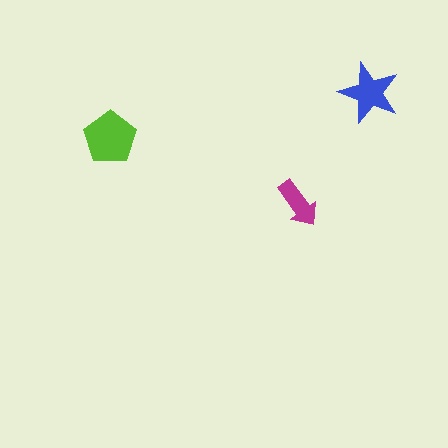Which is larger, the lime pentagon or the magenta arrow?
The lime pentagon.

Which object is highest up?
The blue star is topmost.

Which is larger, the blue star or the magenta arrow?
The blue star.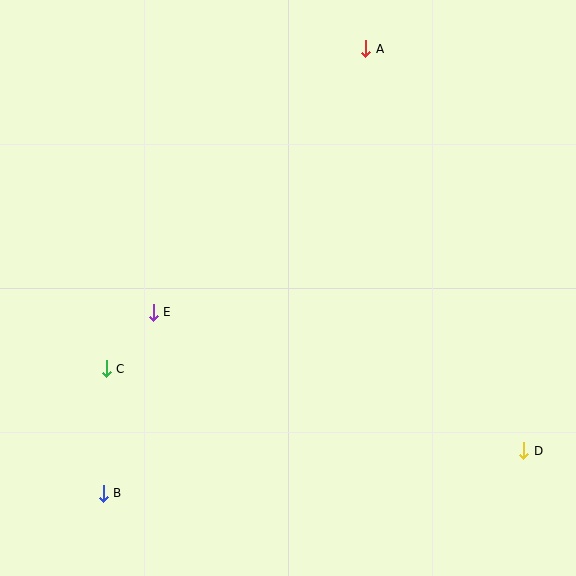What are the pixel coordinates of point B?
Point B is at (103, 493).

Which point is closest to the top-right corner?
Point A is closest to the top-right corner.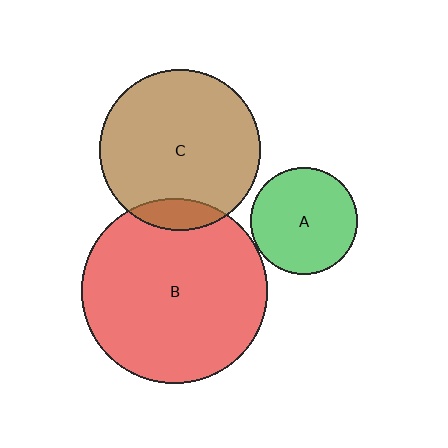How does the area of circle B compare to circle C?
Approximately 1.3 times.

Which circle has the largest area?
Circle B (red).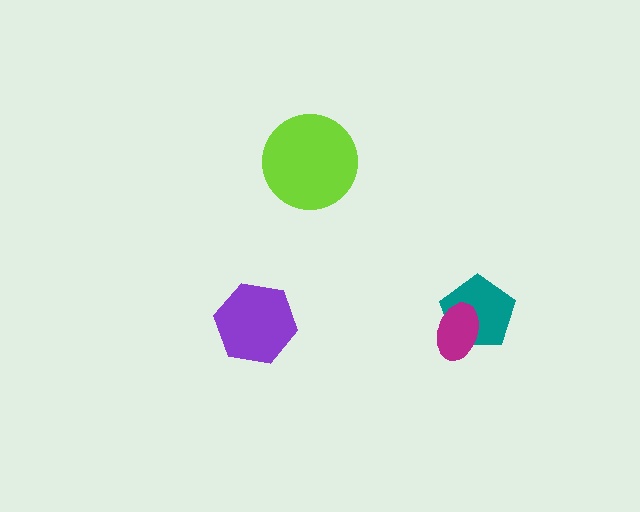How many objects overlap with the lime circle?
0 objects overlap with the lime circle.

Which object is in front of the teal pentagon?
The magenta ellipse is in front of the teal pentagon.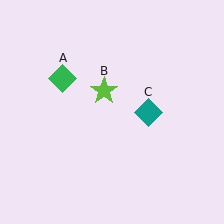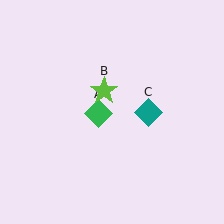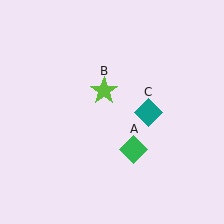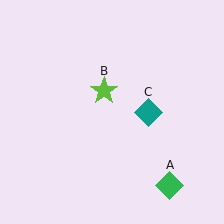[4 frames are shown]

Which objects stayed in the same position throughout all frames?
Lime star (object B) and teal diamond (object C) remained stationary.